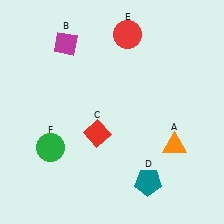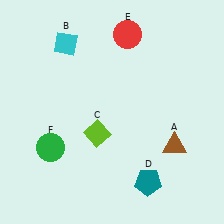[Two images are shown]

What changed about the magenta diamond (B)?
In Image 1, B is magenta. In Image 2, it changed to cyan.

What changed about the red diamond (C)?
In Image 1, C is red. In Image 2, it changed to lime.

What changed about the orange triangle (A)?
In Image 1, A is orange. In Image 2, it changed to brown.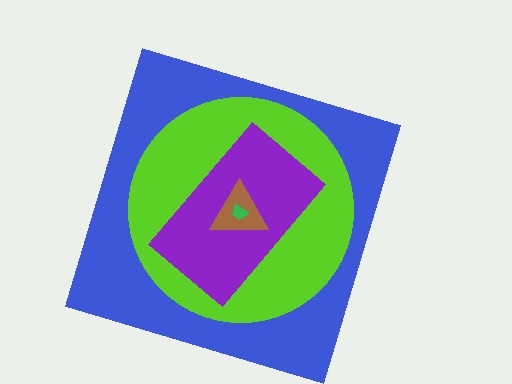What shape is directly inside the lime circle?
The purple rectangle.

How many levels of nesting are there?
5.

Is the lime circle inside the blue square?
Yes.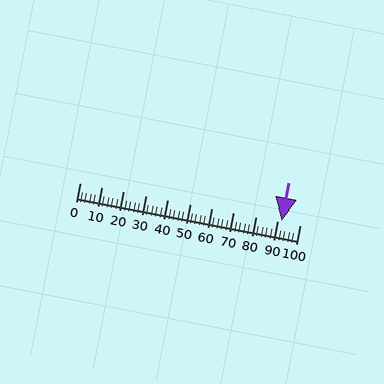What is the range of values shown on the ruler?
The ruler shows values from 0 to 100.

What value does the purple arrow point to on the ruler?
The purple arrow points to approximately 92.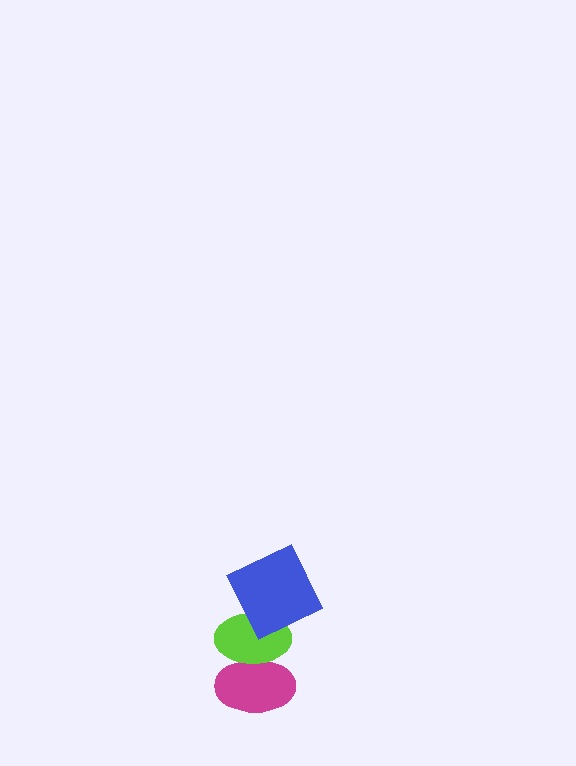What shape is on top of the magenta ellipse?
The lime ellipse is on top of the magenta ellipse.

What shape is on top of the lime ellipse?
The blue square is on top of the lime ellipse.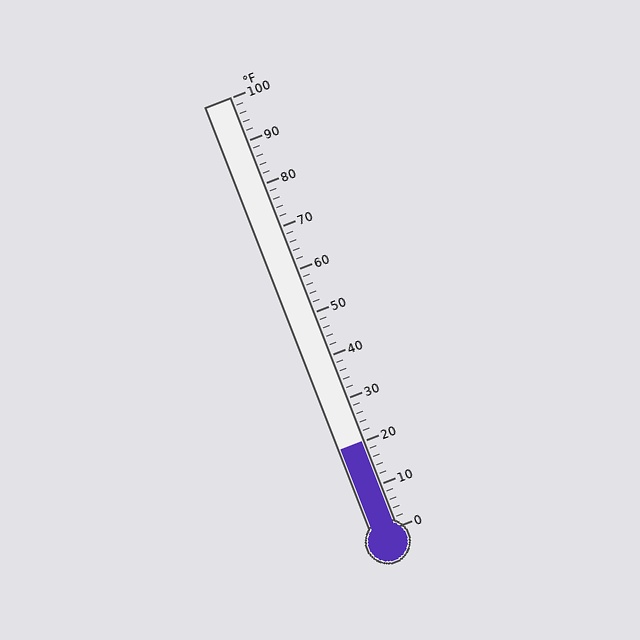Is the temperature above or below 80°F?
The temperature is below 80°F.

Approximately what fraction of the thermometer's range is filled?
The thermometer is filled to approximately 20% of its range.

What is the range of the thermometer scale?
The thermometer scale ranges from 0°F to 100°F.